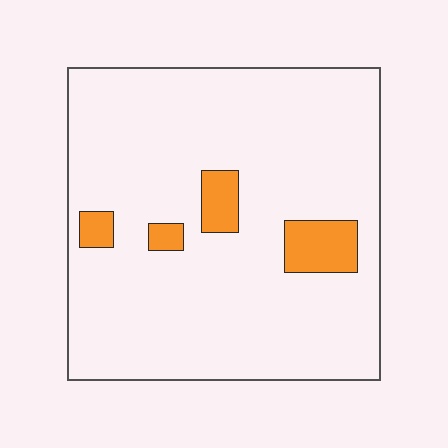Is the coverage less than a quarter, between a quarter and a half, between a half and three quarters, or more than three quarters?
Less than a quarter.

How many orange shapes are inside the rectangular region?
4.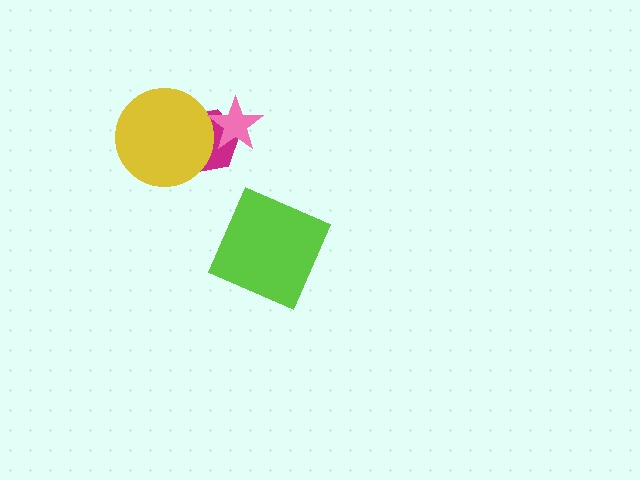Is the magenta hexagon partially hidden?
Yes, it is partially covered by another shape.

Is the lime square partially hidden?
No, no other shape covers it.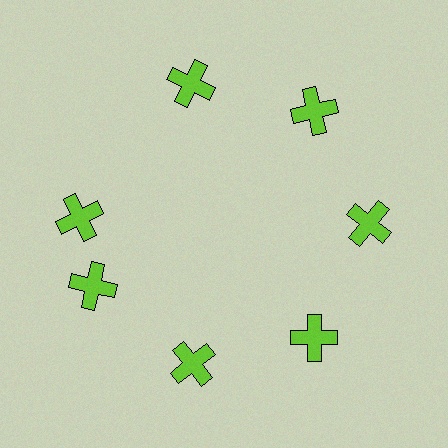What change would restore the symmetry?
The symmetry would be restored by rotating it back into even spacing with its neighbors so that all 7 crosses sit at equal angles and equal distance from the center.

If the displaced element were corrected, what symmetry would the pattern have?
It would have 7-fold rotational symmetry — the pattern would map onto itself every 51 degrees.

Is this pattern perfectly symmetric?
No. The 7 lime crosses are arranged in a ring, but one element near the 10 o'clock position is rotated out of alignment along the ring, breaking the 7-fold rotational symmetry.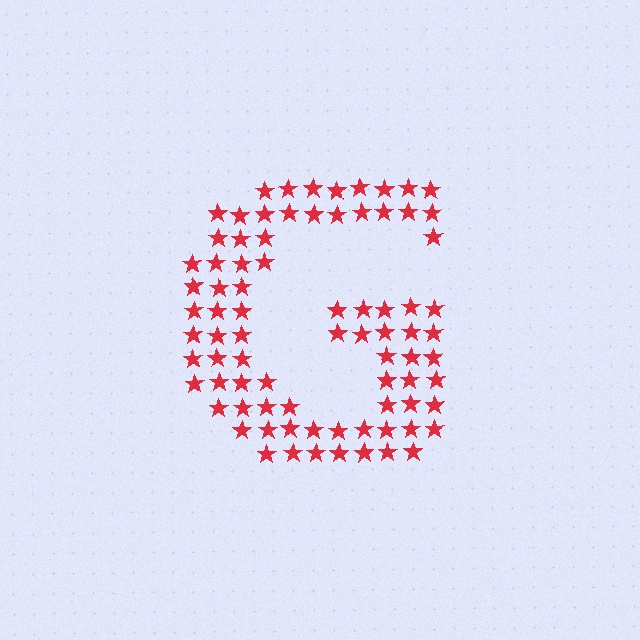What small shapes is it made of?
It is made of small stars.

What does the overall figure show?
The overall figure shows the letter G.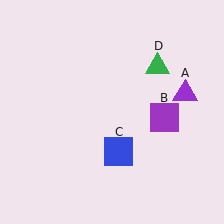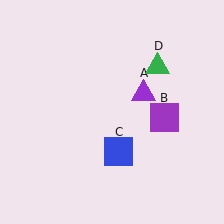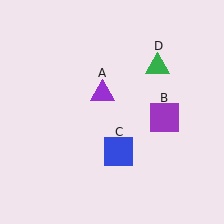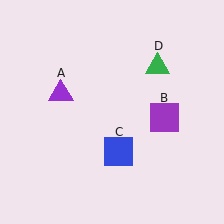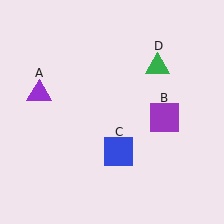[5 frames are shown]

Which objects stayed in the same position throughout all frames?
Purple square (object B) and blue square (object C) and green triangle (object D) remained stationary.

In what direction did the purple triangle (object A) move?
The purple triangle (object A) moved left.